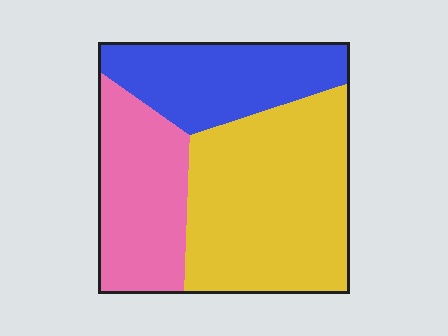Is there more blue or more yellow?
Yellow.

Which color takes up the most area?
Yellow, at roughly 45%.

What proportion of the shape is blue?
Blue takes up about one quarter (1/4) of the shape.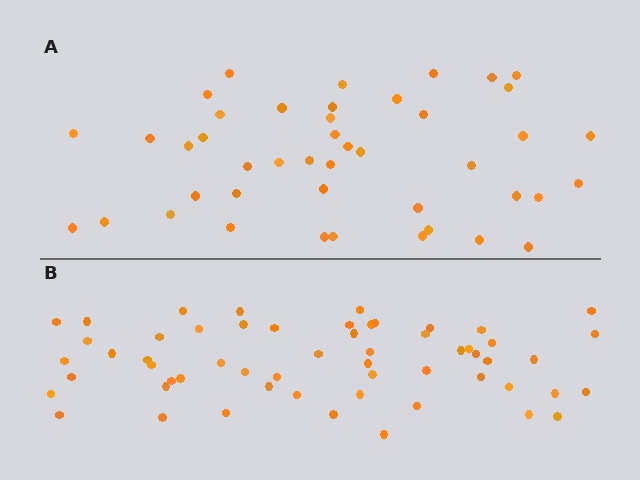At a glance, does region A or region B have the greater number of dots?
Region B (the bottom region) has more dots.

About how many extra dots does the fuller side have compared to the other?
Region B has approximately 15 more dots than region A.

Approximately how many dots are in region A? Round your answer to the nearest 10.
About 40 dots. (The exact count is 44, which rounds to 40.)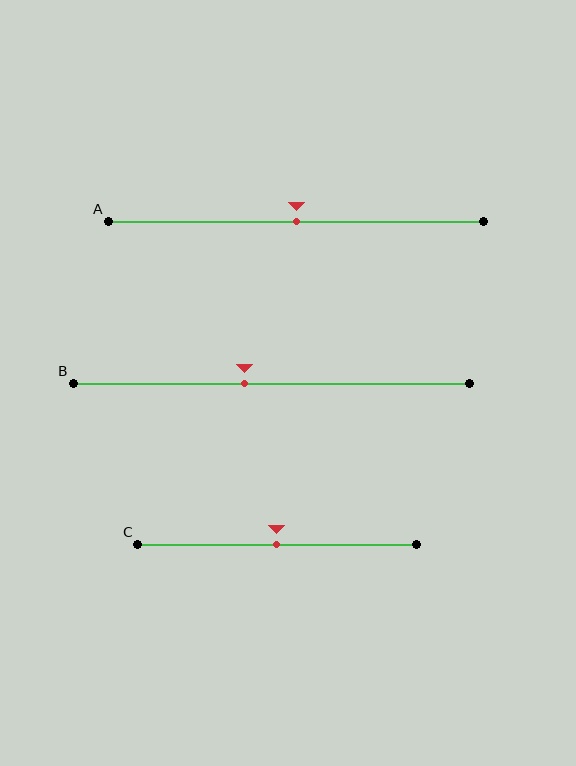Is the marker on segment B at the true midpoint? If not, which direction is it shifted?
No, the marker on segment B is shifted to the left by about 7% of the segment length.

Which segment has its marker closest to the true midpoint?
Segment A has its marker closest to the true midpoint.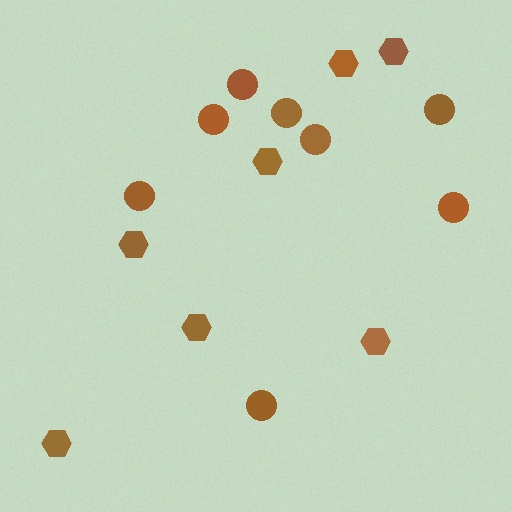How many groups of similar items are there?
There are 2 groups: one group of hexagons (7) and one group of circles (8).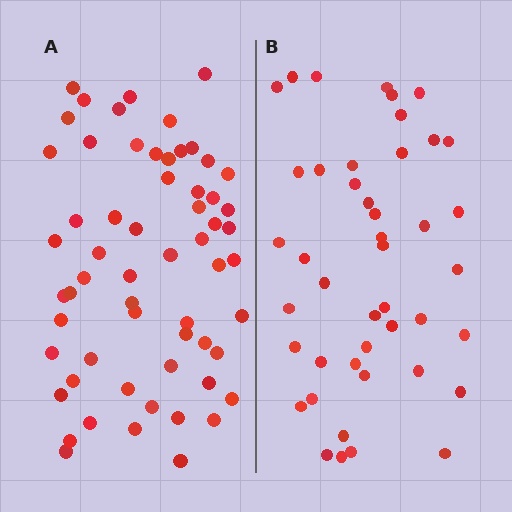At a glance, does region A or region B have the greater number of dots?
Region A (the left region) has more dots.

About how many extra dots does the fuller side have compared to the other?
Region A has approximately 15 more dots than region B.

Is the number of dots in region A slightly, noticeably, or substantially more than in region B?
Region A has noticeably more, but not dramatically so. The ratio is roughly 1.4 to 1.